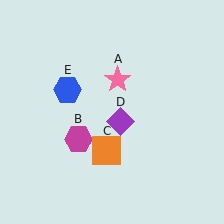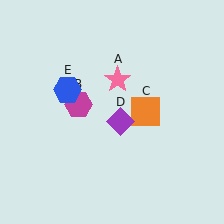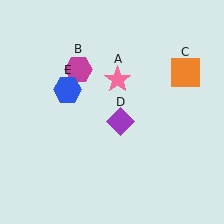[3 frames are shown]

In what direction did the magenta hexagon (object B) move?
The magenta hexagon (object B) moved up.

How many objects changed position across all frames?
2 objects changed position: magenta hexagon (object B), orange square (object C).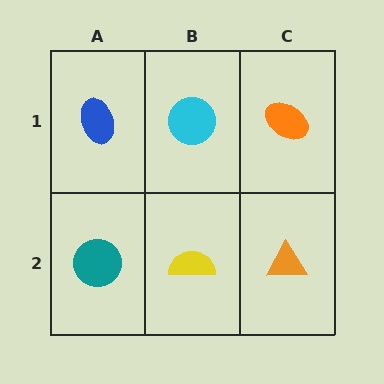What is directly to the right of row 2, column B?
An orange triangle.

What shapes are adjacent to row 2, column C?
An orange ellipse (row 1, column C), a yellow semicircle (row 2, column B).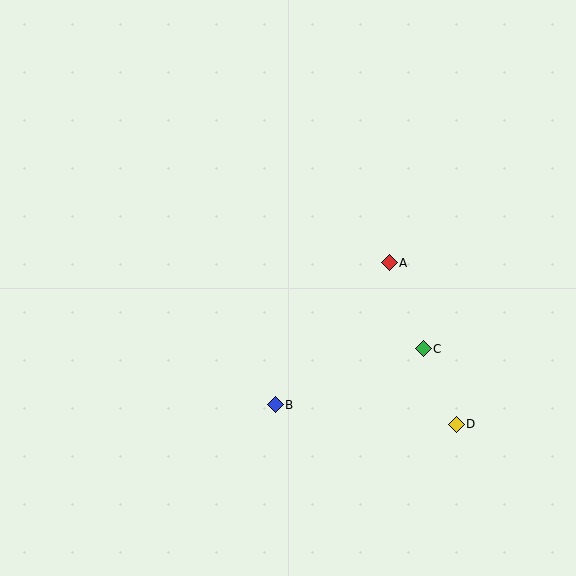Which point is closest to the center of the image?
Point A at (389, 263) is closest to the center.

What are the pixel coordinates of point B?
Point B is at (275, 405).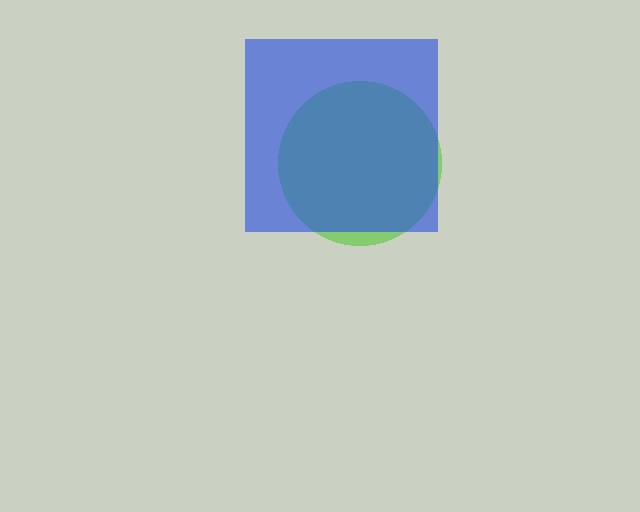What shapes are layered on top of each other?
The layered shapes are: a lime circle, a blue square.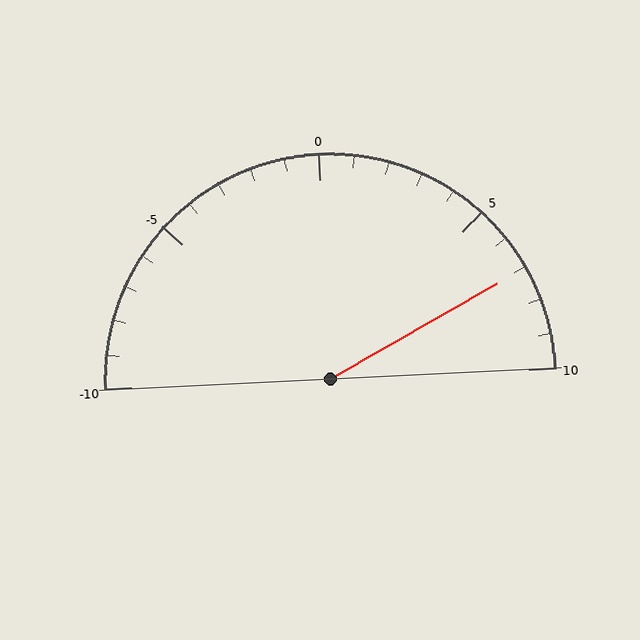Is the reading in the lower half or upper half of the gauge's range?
The reading is in the upper half of the range (-10 to 10).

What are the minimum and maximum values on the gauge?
The gauge ranges from -10 to 10.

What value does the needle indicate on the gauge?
The needle indicates approximately 7.